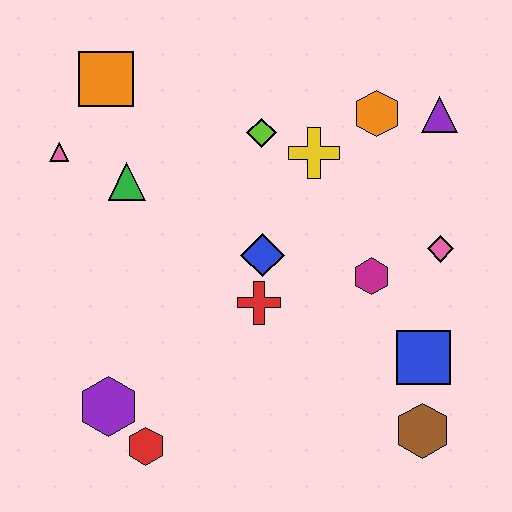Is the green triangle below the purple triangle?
Yes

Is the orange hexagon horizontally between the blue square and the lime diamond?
Yes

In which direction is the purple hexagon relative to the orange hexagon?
The purple hexagon is below the orange hexagon.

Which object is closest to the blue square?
The brown hexagon is closest to the blue square.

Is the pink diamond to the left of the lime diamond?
No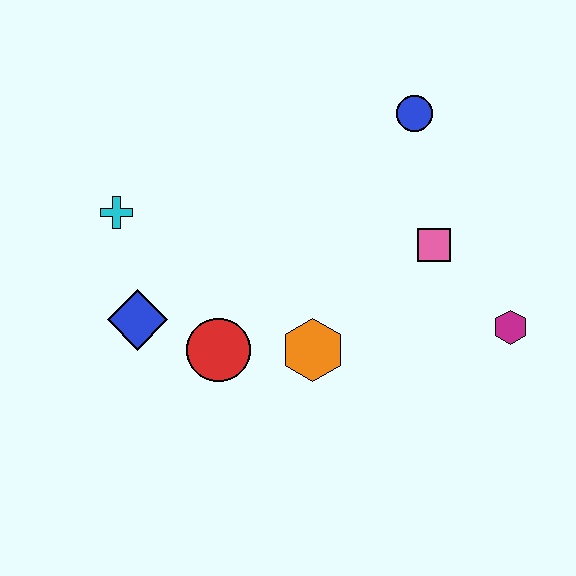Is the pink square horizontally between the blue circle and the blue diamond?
No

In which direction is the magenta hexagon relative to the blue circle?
The magenta hexagon is below the blue circle.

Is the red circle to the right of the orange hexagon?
No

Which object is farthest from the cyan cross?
The magenta hexagon is farthest from the cyan cross.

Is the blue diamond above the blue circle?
No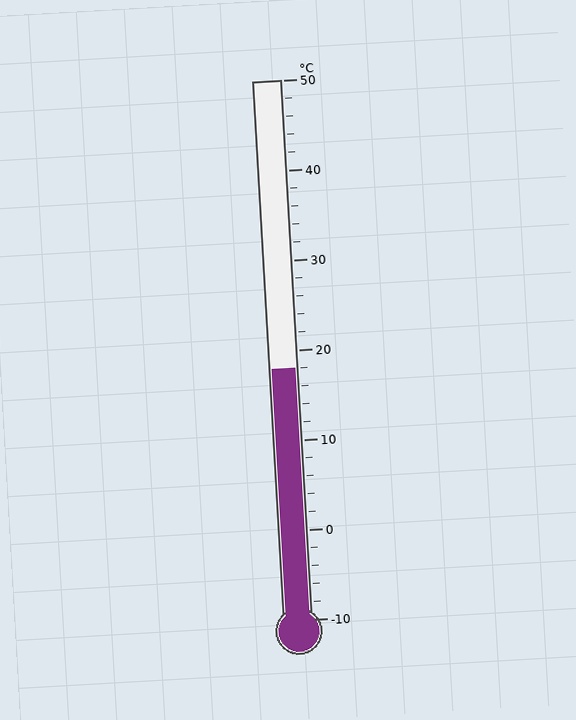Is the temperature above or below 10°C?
The temperature is above 10°C.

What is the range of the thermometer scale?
The thermometer scale ranges from -10°C to 50°C.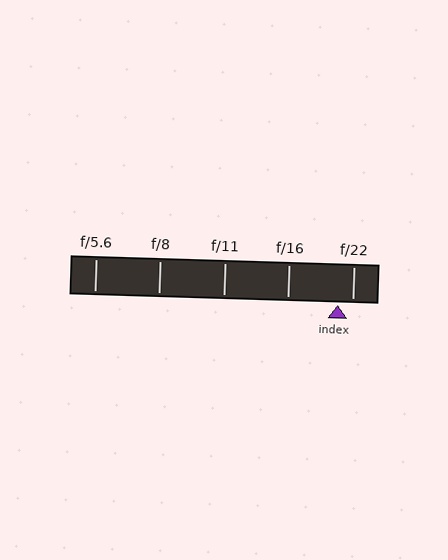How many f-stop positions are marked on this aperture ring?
There are 5 f-stop positions marked.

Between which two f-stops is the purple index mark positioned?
The index mark is between f/16 and f/22.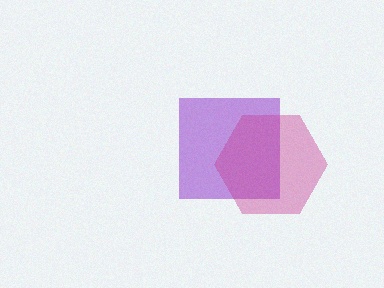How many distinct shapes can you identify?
There are 2 distinct shapes: a purple square, a magenta hexagon.